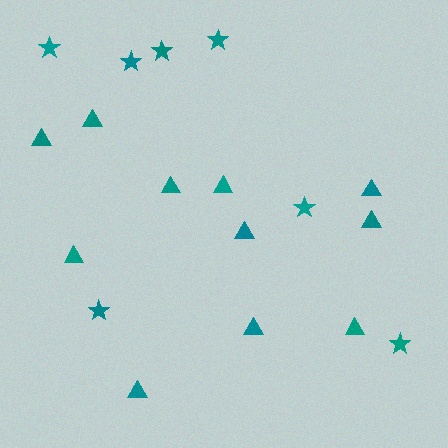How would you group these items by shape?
There are 2 groups: one group of stars (7) and one group of triangles (11).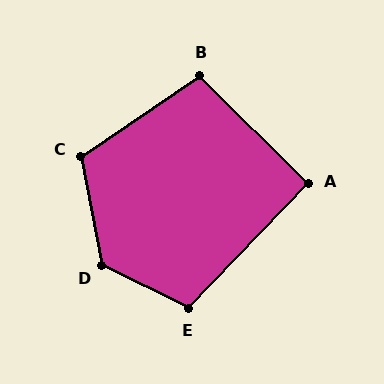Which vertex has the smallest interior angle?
A, at approximately 91 degrees.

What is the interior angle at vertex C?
Approximately 114 degrees (obtuse).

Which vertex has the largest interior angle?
D, at approximately 127 degrees.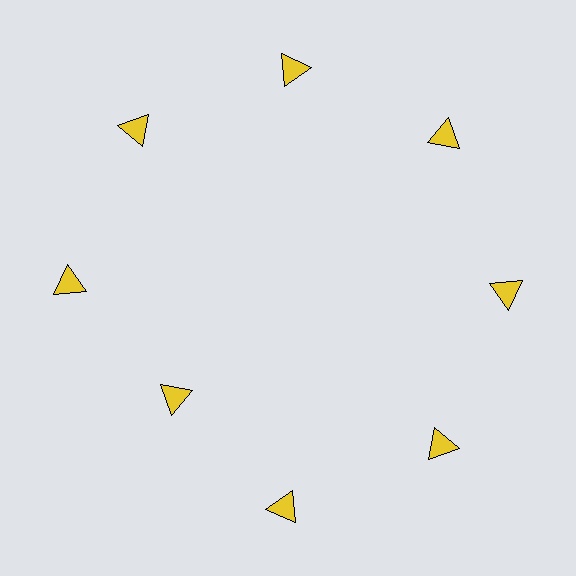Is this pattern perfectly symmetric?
No. The 8 yellow triangles are arranged in a ring, but one element near the 8 o'clock position is pulled inward toward the center, breaking the 8-fold rotational symmetry.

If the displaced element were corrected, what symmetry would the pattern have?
It would have 8-fold rotational symmetry — the pattern would map onto itself every 45 degrees.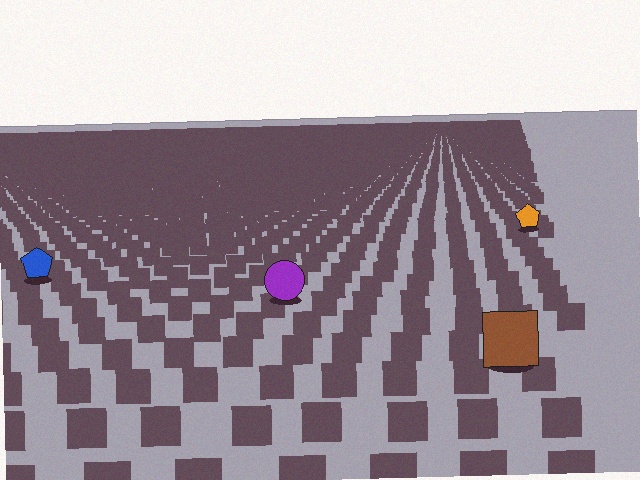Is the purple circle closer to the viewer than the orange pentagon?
Yes. The purple circle is closer — you can tell from the texture gradient: the ground texture is coarser near it.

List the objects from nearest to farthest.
From nearest to farthest: the brown square, the purple circle, the blue pentagon, the orange pentagon.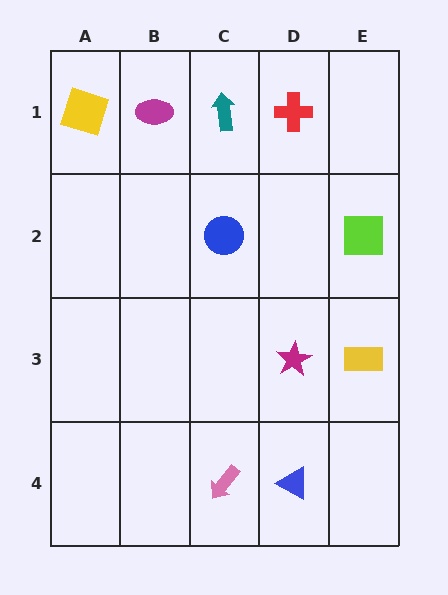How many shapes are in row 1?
4 shapes.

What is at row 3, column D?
A magenta star.